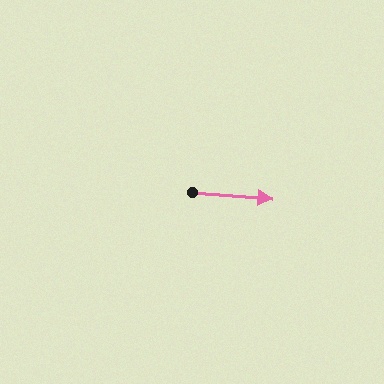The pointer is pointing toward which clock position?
Roughly 3 o'clock.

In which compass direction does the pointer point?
East.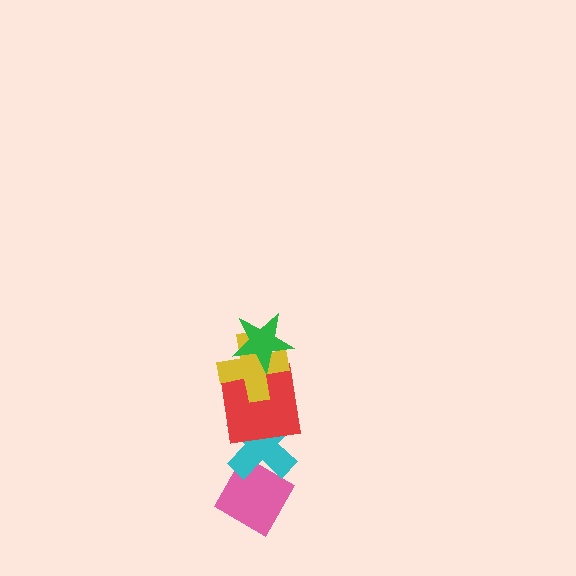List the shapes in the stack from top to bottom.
From top to bottom: the green star, the yellow cross, the red square, the cyan cross, the pink diamond.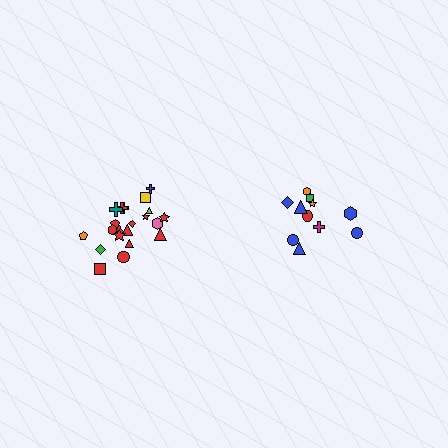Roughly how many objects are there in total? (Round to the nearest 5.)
Roughly 35 objects in total.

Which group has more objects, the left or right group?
The left group.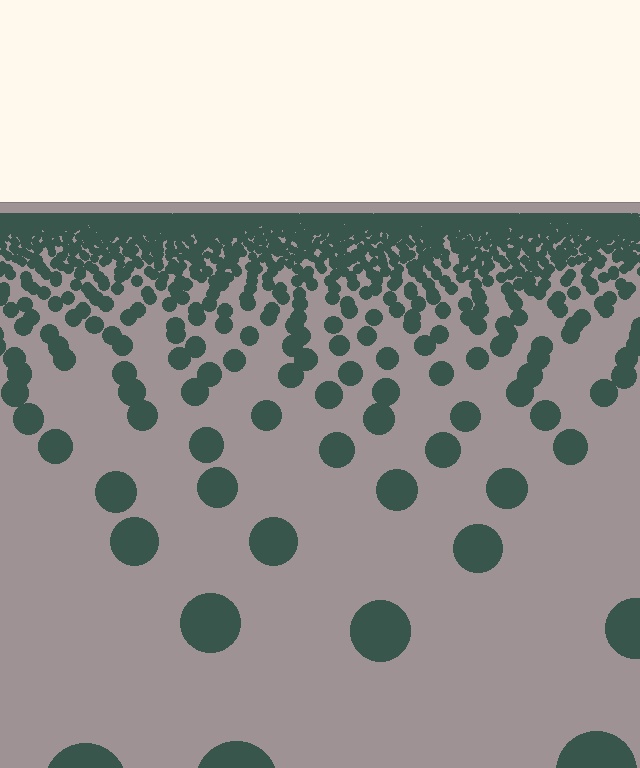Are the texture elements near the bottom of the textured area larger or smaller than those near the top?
Larger. Near the bottom, elements are closer to the viewer and appear at a bigger on-screen size.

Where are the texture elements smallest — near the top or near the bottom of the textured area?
Near the top.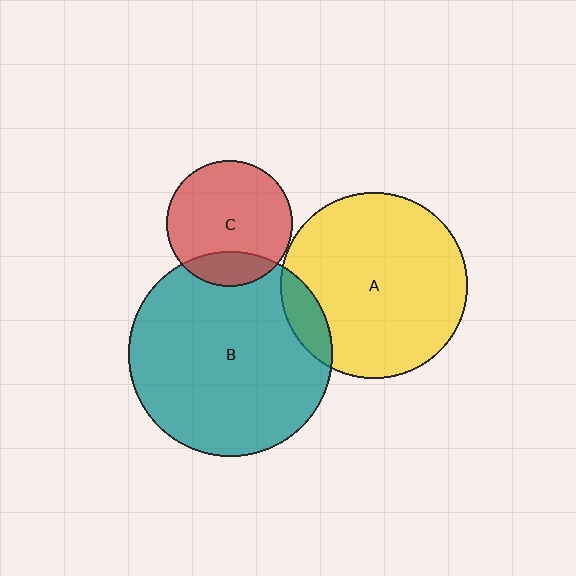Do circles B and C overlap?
Yes.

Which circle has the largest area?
Circle B (teal).